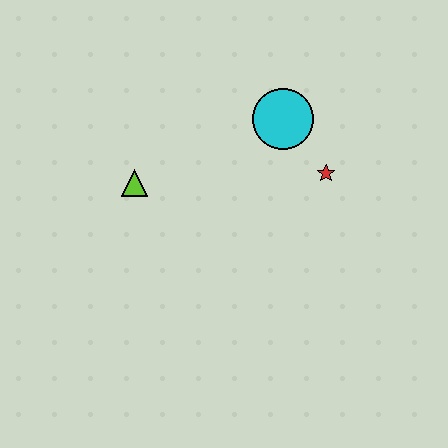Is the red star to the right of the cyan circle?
Yes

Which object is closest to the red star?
The cyan circle is closest to the red star.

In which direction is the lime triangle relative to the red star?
The lime triangle is to the left of the red star.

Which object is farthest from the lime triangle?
The red star is farthest from the lime triangle.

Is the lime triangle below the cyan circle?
Yes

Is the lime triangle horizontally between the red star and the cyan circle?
No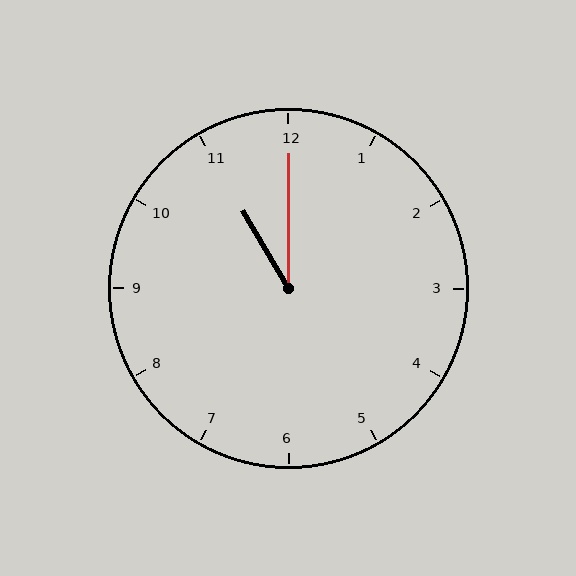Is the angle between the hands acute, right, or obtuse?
It is acute.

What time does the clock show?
11:00.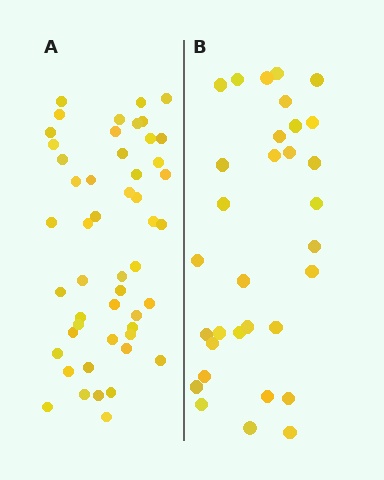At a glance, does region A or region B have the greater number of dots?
Region A (the left region) has more dots.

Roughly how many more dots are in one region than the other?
Region A has approximately 20 more dots than region B.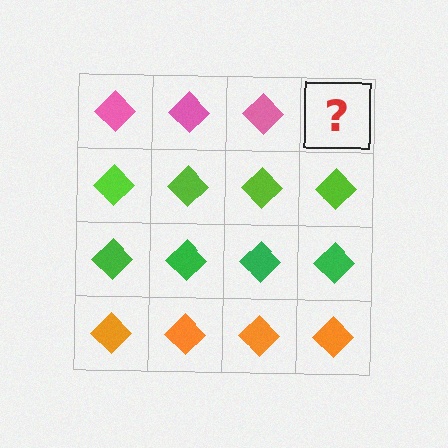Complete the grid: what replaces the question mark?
The question mark should be replaced with a pink diamond.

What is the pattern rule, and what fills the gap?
The rule is that each row has a consistent color. The gap should be filled with a pink diamond.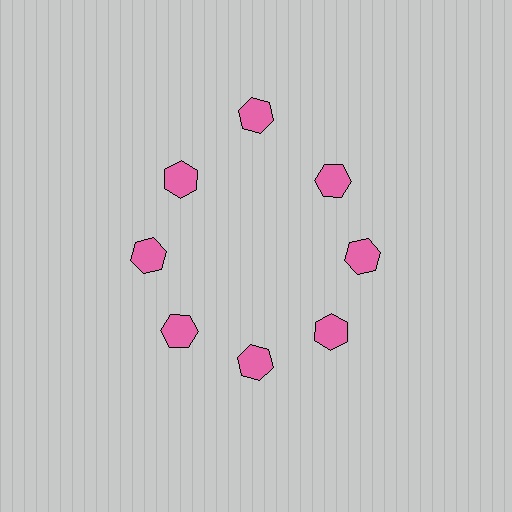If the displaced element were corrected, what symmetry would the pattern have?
It would have 8-fold rotational symmetry — the pattern would map onto itself every 45 degrees.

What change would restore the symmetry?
The symmetry would be restored by moving it inward, back onto the ring so that all 8 hexagons sit at equal angles and equal distance from the center.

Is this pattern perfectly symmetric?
No. The 8 pink hexagons are arranged in a ring, but one element near the 12 o'clock position is pushed outward from the center, breaking the 8-fold rotational symmetry.